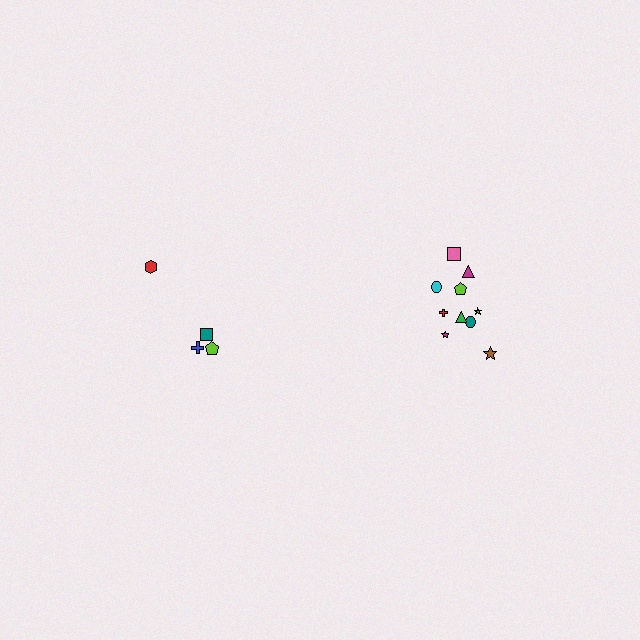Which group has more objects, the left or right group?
The right group.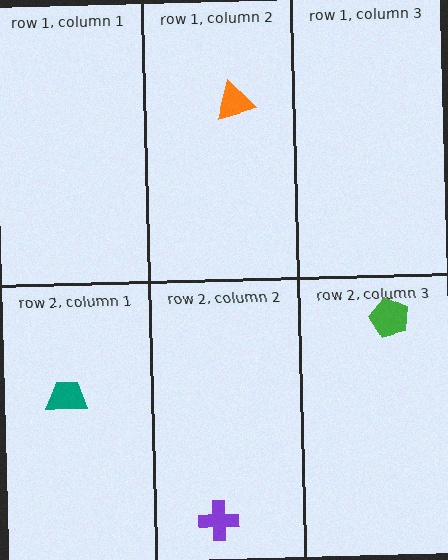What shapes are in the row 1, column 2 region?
The orange triangle.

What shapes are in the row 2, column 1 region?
The teal trapezoid.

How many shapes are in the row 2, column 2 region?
1.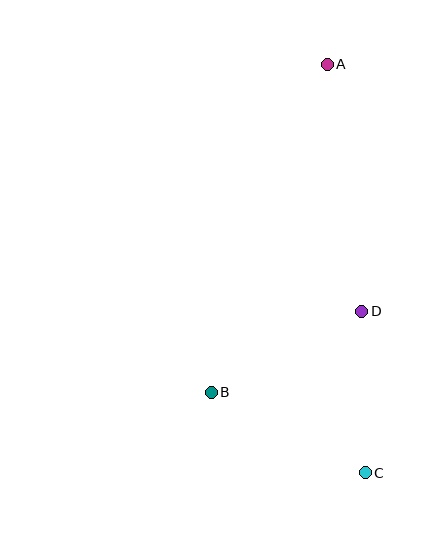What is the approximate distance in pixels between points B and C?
The distance between B and C is approximately 174 pixels.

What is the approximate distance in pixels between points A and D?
The distance between A and D is approximately 249 pixels.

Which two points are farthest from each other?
Points A and C are farthest from each other.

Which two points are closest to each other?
Points C and D are closest to each other.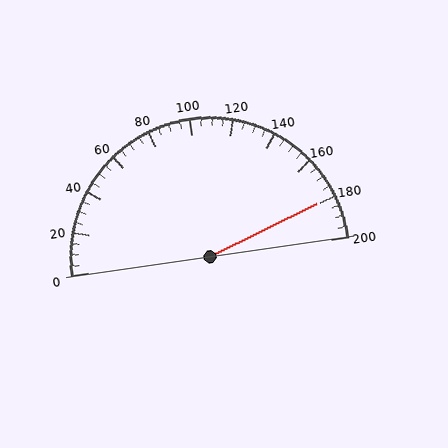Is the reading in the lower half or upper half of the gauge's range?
The reading is in the upper half of the range (0 to 200).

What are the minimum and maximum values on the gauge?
The gauge ranges from 0 to 200.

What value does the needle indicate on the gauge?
The needle indicates approximately 180.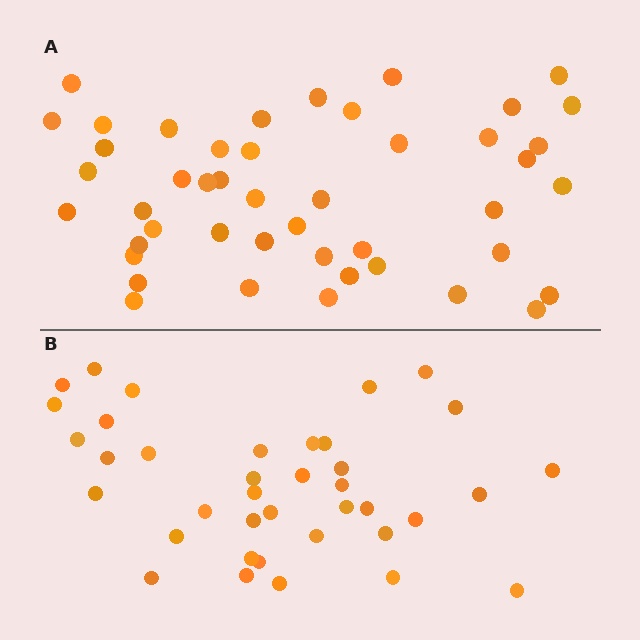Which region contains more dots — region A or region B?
Region A (the top region) has more dots.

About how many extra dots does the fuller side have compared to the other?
Region A has roughly 8 or so more dots than region B.